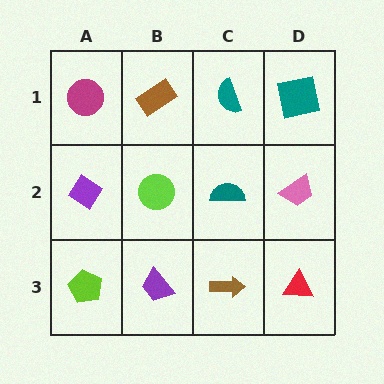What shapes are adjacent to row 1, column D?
A pink trapezoid (row 2, column D), a teal semicircle (row 1, column C).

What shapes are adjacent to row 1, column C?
A teal semicircle (row 2, column C), a brown rectangle (row 1, column B), a teal square (row 1, column D).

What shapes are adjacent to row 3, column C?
A teal semicircle (row 2, column C), a purple trapezoid (row 3, column B), a red triangle (row 3, column D).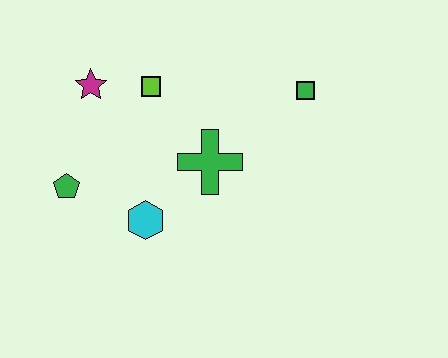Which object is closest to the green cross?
The cyan hexagon is closest to the green cross.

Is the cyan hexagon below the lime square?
Yes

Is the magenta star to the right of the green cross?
No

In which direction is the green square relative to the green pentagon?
The green square is to the right of the green pentagon.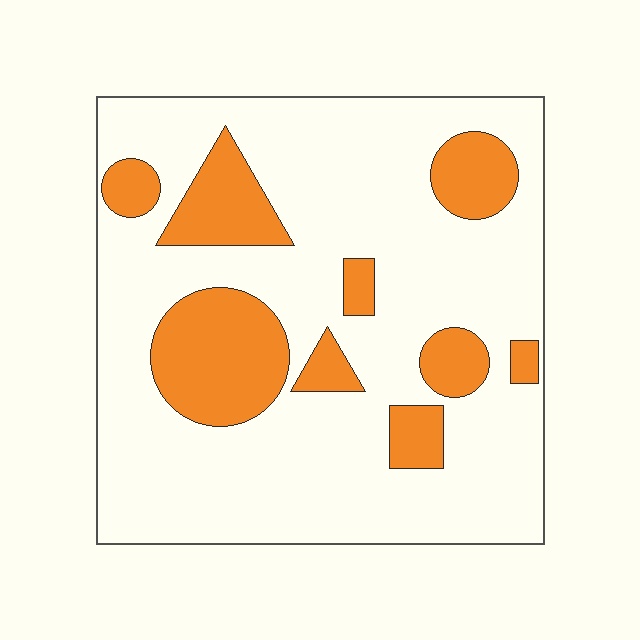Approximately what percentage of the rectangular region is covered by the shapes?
Approximately 25%.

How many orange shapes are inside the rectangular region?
9.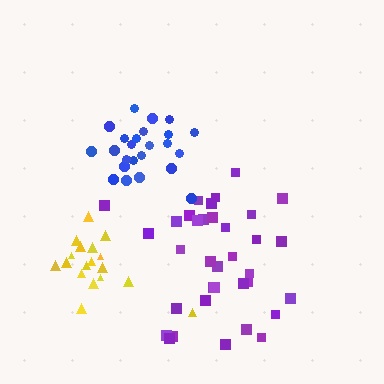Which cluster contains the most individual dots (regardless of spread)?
Purple (35).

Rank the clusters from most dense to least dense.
blue, yellow, purple.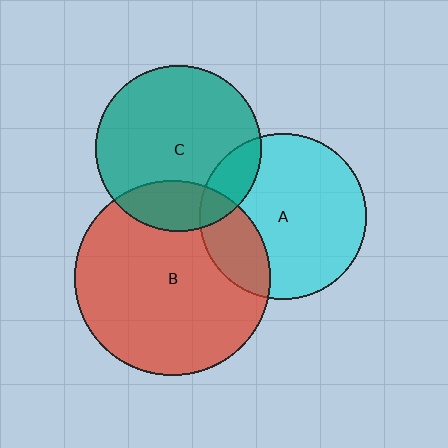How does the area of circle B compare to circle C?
Approximately 1.4 times.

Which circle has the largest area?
Circle B (red).